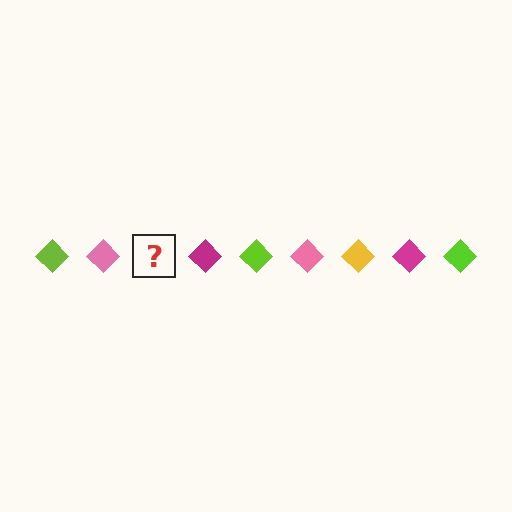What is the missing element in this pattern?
The missing element is a yellow diamond.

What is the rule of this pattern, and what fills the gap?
The rule is that the pattern cycles through lime, pink, yellow, magenta diamonds. The gap should be filled with a yellow diamond.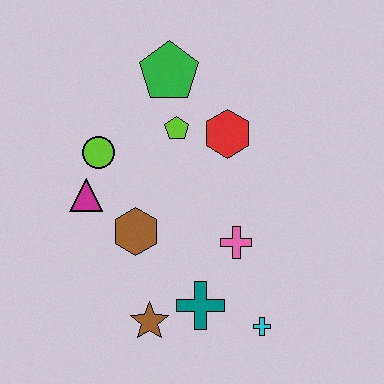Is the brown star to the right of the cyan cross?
No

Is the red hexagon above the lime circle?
Yes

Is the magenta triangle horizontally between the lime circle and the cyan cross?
No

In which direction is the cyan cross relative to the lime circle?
The cyan cross is below the lime circle.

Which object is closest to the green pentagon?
The lime pentagon is closest to the green pentagon.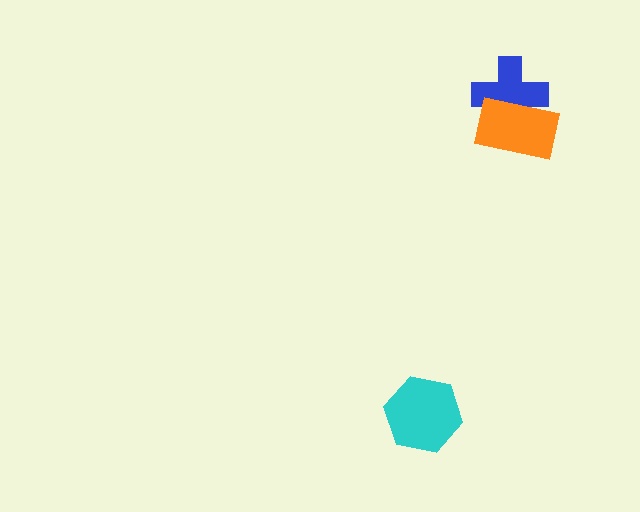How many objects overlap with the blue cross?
1 object overlaps with the blue cross.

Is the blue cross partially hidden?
Yes, it is partially covered by another shape.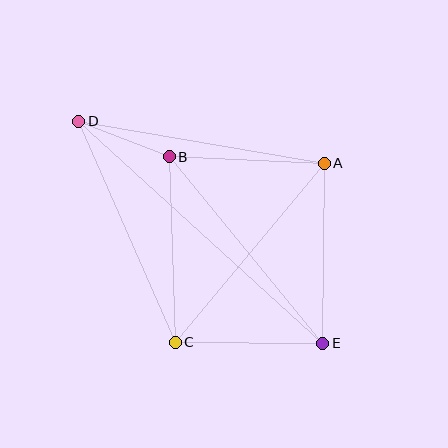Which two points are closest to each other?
Points B and D are closest to each other.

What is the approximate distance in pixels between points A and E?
The distance between A and E is approximately 180 pixels.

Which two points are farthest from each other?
Points D and E are farthest from each other.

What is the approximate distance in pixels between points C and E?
The distance between C and E is approximately 148 pixels.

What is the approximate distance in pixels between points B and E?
The distance between B and E is approximately 242 pixels.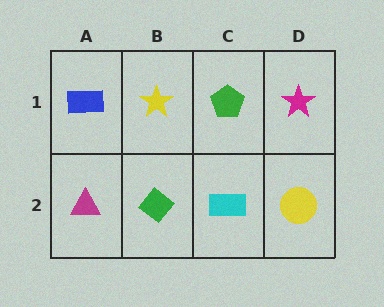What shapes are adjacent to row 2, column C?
A green pentagon (row 1, column C), a green diamond (row 2, column B), a yellow circle (row 2, column D).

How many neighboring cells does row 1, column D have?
2.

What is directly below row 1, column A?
A magenta triangle.